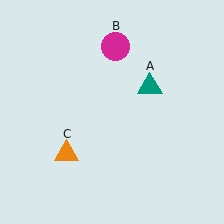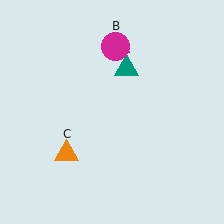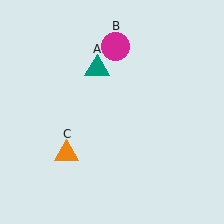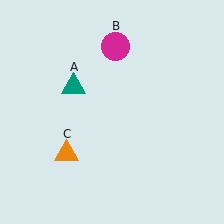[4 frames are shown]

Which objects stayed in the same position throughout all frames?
Magenta circle (object B) and orange triangle (object C) remained stationary.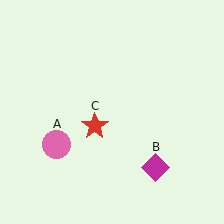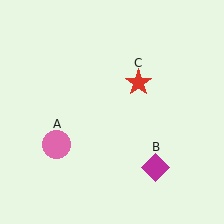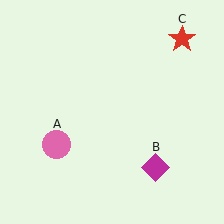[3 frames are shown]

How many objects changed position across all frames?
1 object changed position: red star (object C).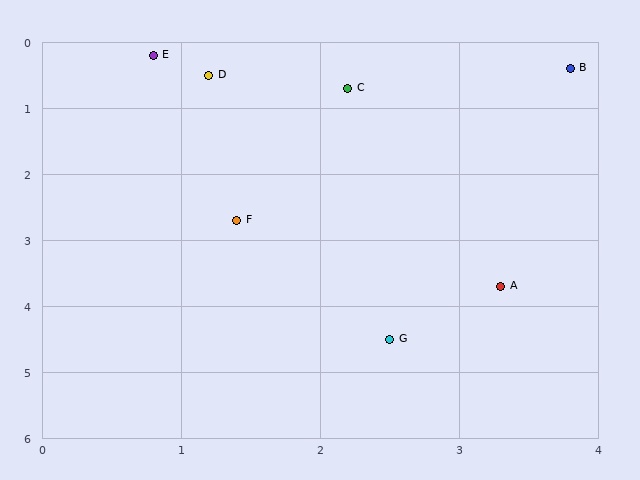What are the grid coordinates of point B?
Point B is at approximately (3.8, 0.4).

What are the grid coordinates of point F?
Point F is at approximately (1.4, 2.7).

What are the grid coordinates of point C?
Point C is at approximately (2.2, 0.7).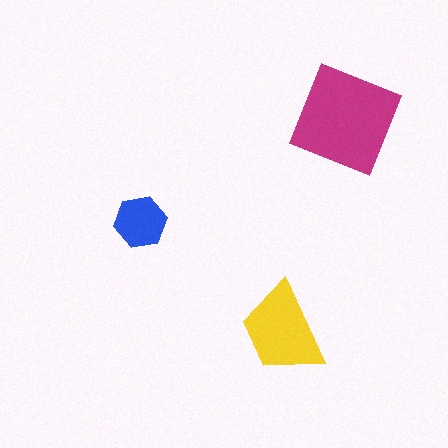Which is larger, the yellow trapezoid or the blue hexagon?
The yellow trapezoid.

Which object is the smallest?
The blue hexagon.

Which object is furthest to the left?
The blue hexagon is leftmost.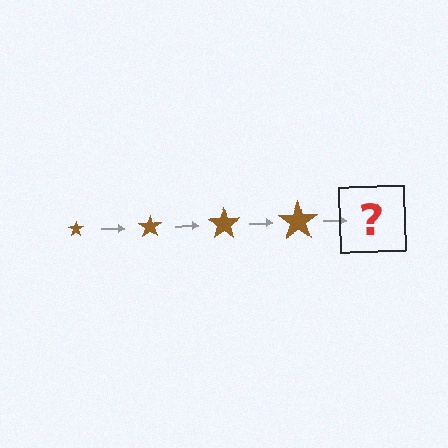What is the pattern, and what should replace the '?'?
The pattern is that the star gets progressively larger each step. The '?' should be a brown star, larger than the previous one.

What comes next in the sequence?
The next element should be a brown star, larger than the previous one.